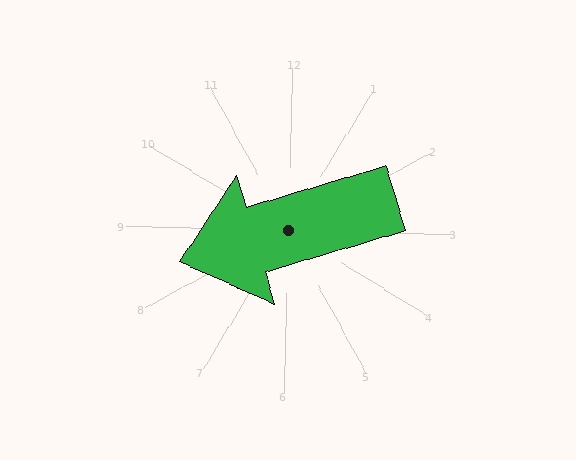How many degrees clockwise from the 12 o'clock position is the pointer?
Approximately 252 degrees.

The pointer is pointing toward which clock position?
Roughly 8 o'clock.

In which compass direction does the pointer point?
West.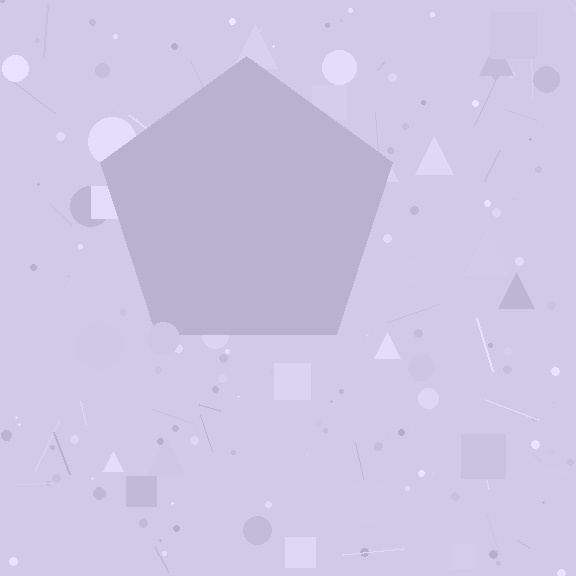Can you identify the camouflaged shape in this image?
The camouflaged shape is a pentagon.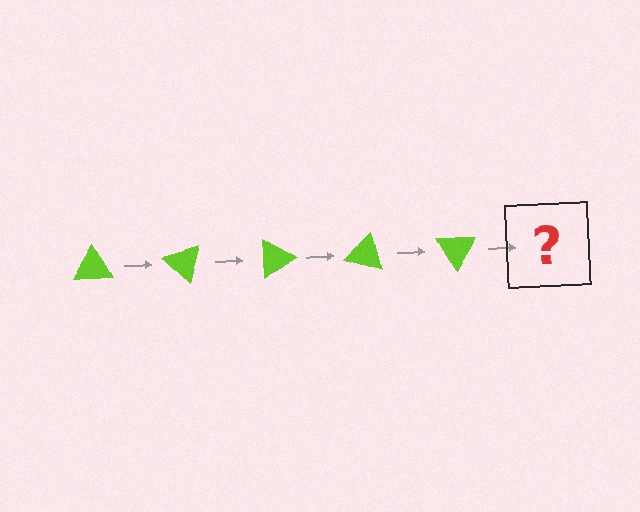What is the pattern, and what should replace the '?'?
The pattern is that the triangle rotates 45 degrees each step. The '?' should be a lime triangle rotated 225 degrees.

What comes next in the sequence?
The next element should be a lime triangle rotated 225 degrees.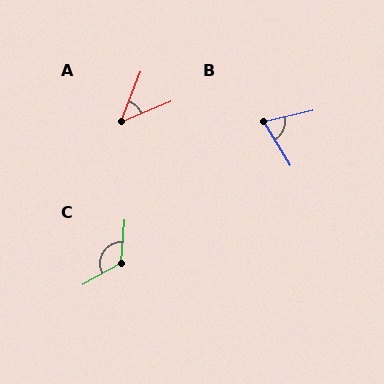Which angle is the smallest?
A, at approximately 46 degrees.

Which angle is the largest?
C, at approximately 123 degrees.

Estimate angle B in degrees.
Approximately 71 degrees.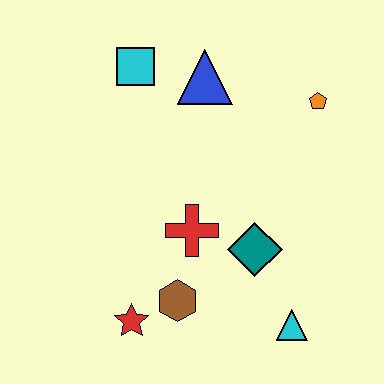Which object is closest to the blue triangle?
The cyan square is closest to the blue triangle.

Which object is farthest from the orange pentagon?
The red star is farthest from the orange pentagon.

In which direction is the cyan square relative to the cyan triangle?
The cyan square is above the cyan triangle.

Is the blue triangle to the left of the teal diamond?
Yes